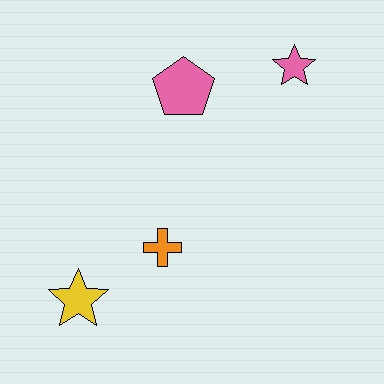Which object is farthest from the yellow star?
The pink star is farthest from the yellow star.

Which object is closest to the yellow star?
The orange cross is closest to the yellow star.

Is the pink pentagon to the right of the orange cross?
Yes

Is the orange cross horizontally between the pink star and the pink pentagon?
No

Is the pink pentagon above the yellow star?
Yes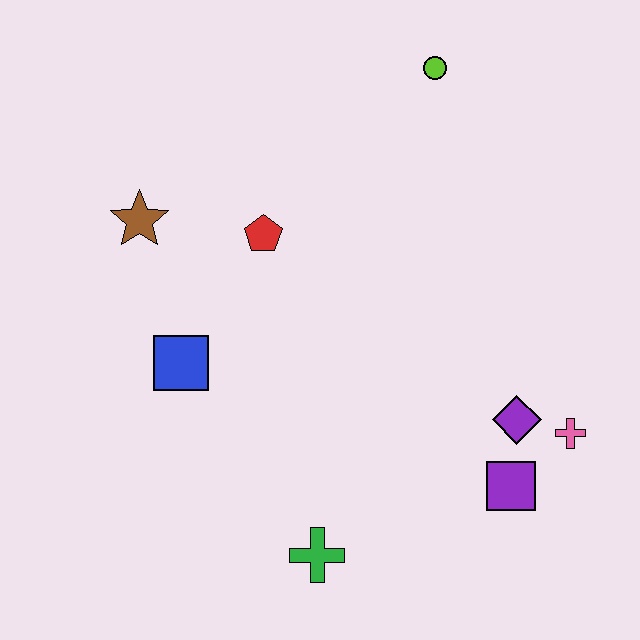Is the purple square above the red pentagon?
No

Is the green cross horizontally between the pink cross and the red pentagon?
Yes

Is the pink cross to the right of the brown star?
Yes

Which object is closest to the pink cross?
The purple diamond is closest to the pink cross.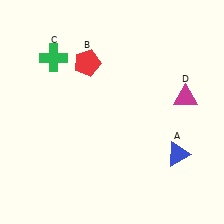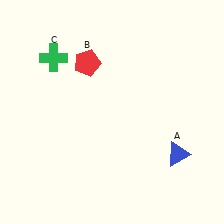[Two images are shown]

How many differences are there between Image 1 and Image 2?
There is 1 difference between the two images.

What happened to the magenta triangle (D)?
The magenta triangle (D) was removed in Image 2. It was in the top-right area of Image 1.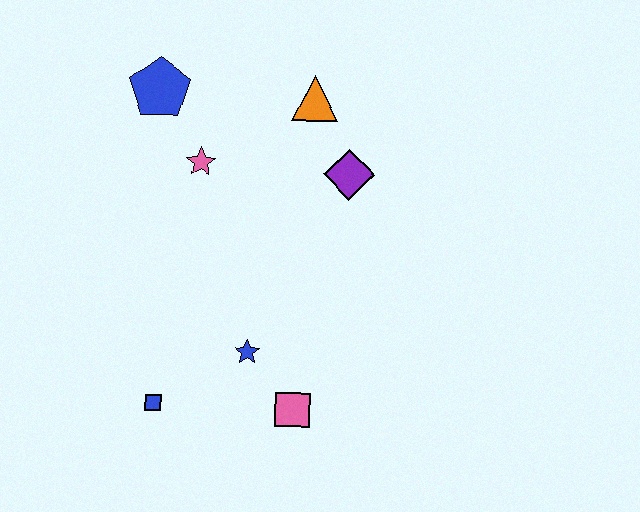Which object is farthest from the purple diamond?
The blue square is farthest from the purple diamond.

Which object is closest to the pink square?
The blue star is closest to the pink square.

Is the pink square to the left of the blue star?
No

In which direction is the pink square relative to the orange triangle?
The pink square is below the orange triangle.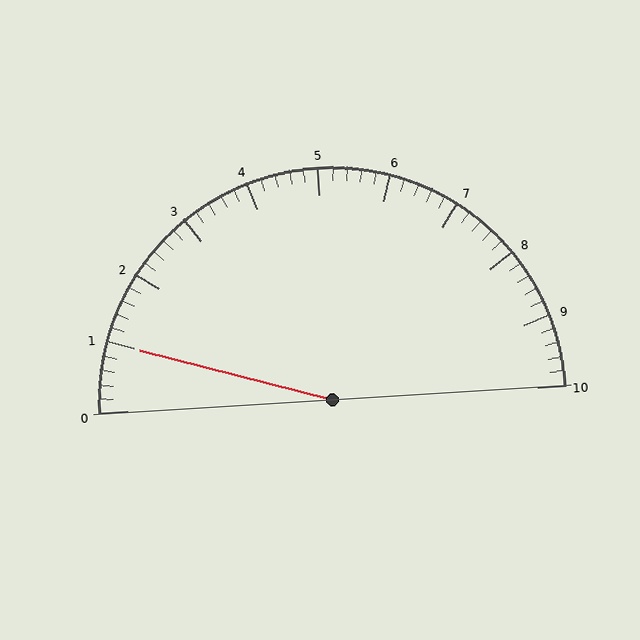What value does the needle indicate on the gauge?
The needle indicates approximately 1.0.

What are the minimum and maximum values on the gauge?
The gauge ranges from 0 to 10.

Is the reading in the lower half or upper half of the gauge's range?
The reading is in the lower half of the range (0 to 10).